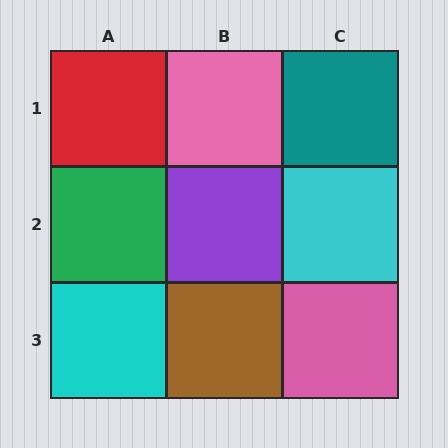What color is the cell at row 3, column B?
Brown.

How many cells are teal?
1 cell is teal.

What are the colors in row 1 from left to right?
Red, pink, teal.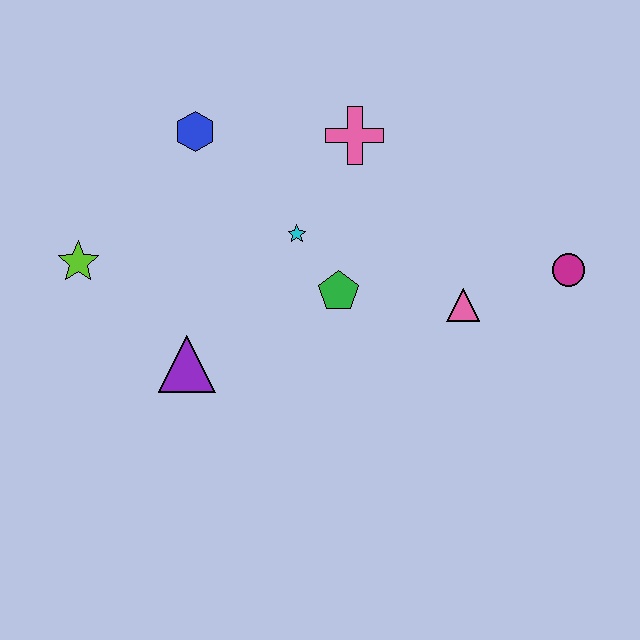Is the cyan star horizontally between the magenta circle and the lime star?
Yes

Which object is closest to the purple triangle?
The lime star is closest to the purple triangle.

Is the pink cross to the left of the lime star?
No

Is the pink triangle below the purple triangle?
No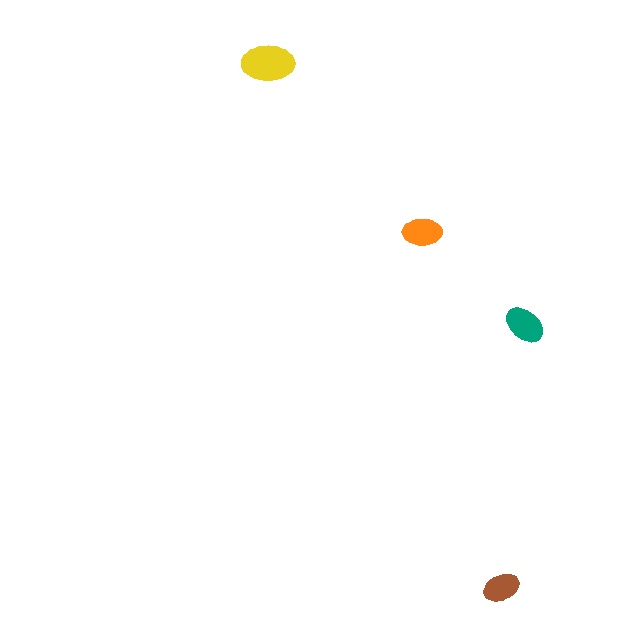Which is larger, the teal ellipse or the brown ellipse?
The teal one.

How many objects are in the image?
There are 4 objects in the image.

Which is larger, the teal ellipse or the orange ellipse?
The teal one.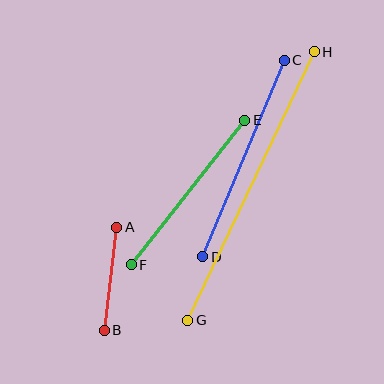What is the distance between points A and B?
The distance is approximately 103 pixels.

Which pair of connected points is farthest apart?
Points G and H are farthest apart.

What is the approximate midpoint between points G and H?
The midpoint is at approximately (251, 186) pixels.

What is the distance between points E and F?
The distance is approximately 184 pixels.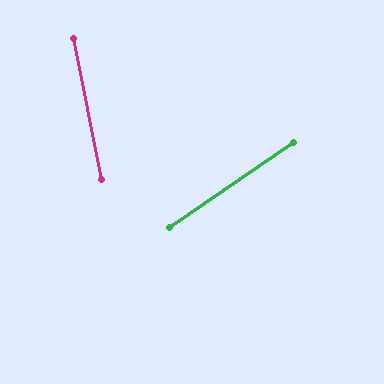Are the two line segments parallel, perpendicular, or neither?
Neither parallel nor perpendicular — they differ by about 66°.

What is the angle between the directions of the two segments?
Approximately 66 degrees.